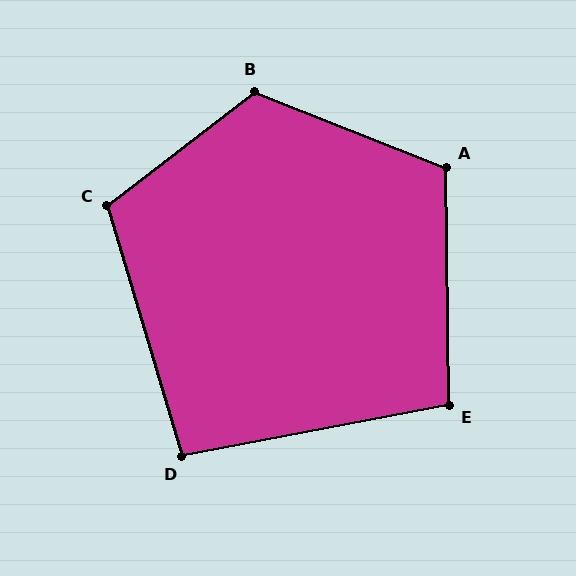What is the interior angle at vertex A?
Approximately 112 degrees (obtuse).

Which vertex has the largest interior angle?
B, at approximately 121 degrees.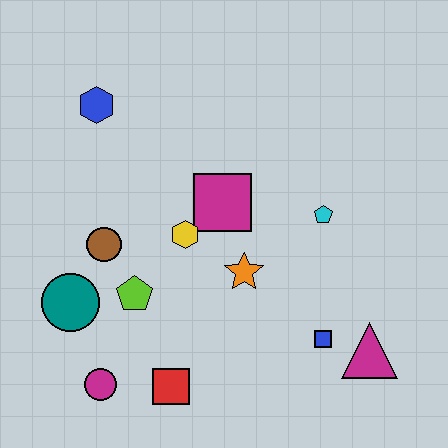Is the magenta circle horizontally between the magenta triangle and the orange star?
No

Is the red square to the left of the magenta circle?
No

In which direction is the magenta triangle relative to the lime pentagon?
The magenta triangle is to the right of the lime pentagon.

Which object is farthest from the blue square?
The blue hexagon is farthest from the blue square.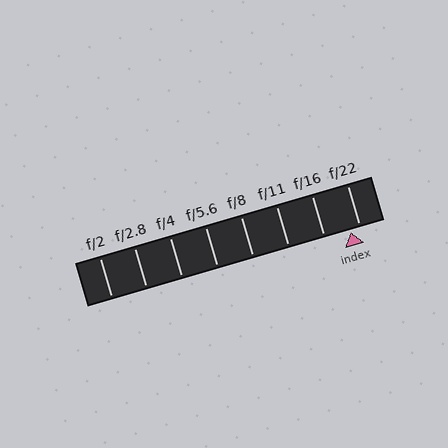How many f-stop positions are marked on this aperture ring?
There are 8 f-stop positions marked.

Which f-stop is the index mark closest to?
The index mark is closest to f/22.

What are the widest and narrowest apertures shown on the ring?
The widest aperture shown is f/2 and the narrowest is f/22.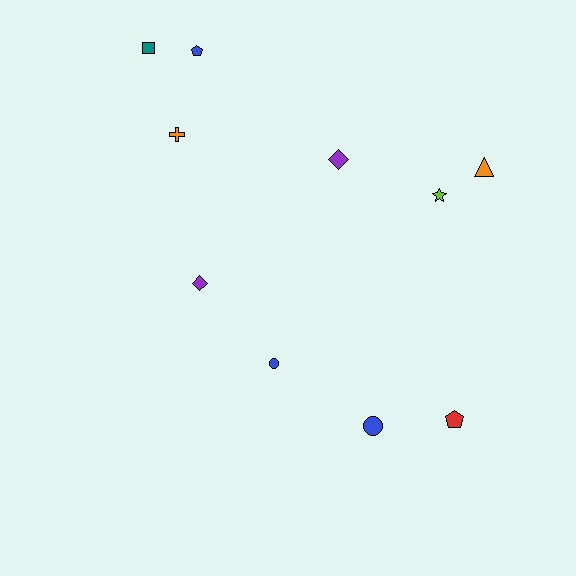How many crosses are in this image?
There is 1 cross.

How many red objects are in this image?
There is 1 red object.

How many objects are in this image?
There are 10 objects.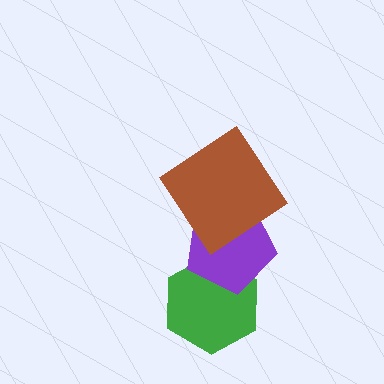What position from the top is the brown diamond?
The brown diamond is 1st from the top.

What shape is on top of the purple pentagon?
The brown diamond is on top of the purple pentagon.